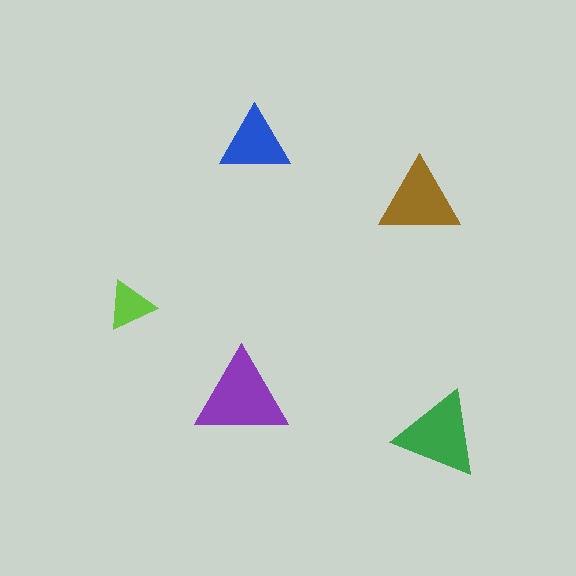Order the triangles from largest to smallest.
the purple one, the green one, the brown one, the blue one, the lime one.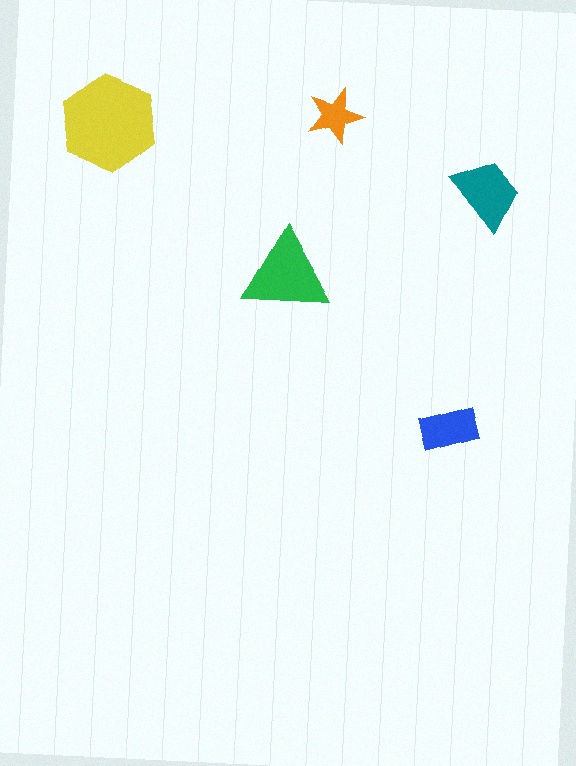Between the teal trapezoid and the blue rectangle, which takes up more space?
The teal trapezoid.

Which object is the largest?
The yellow hexagon.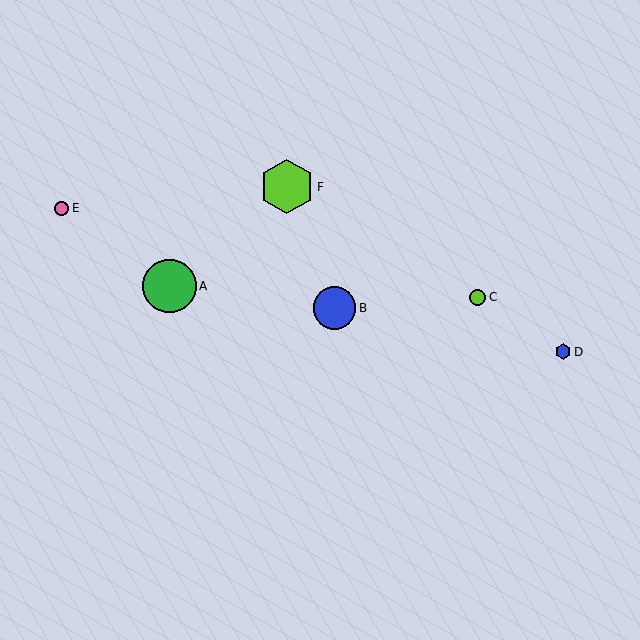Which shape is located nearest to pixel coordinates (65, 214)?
The pink circle (labeled E) at (62, 208) is nearest to that location.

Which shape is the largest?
The lime hexagon (labeled F) is the largest.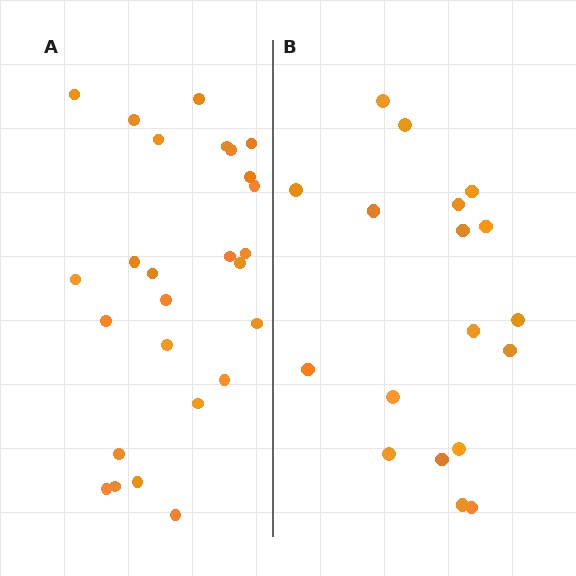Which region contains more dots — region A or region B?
Region A (the left region) has more dots.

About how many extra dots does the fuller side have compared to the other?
Region A has roughly 8 or so more dots than region B.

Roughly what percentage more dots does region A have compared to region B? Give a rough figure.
About 45% more.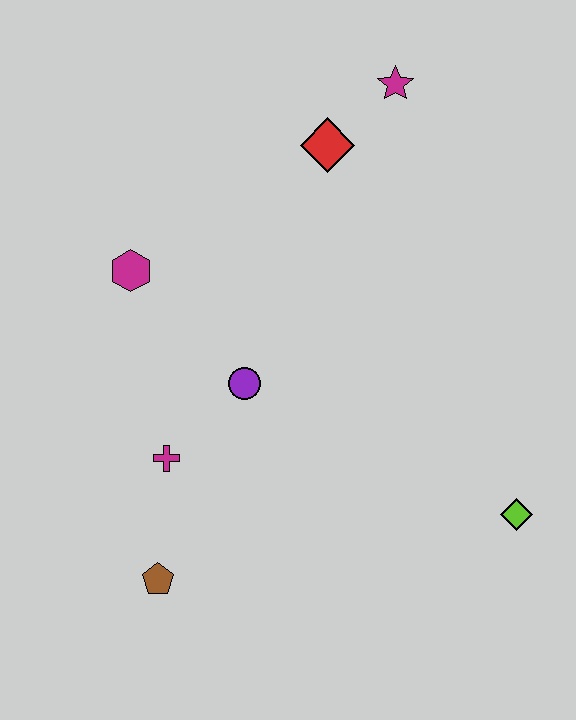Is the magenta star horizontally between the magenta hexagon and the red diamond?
No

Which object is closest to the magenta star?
The red diamond is closest to the magenta star.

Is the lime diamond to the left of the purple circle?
No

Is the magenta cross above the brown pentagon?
Yes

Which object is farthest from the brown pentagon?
The magenta star is farthest from the brown pentagon.